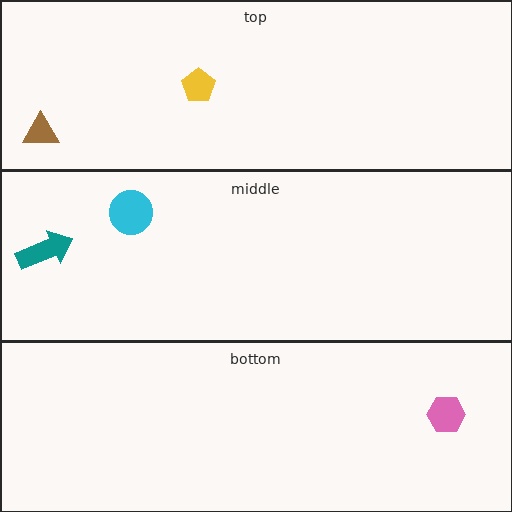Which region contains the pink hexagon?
The bottom region.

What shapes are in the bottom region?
The pink hexagon.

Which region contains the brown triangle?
The top region.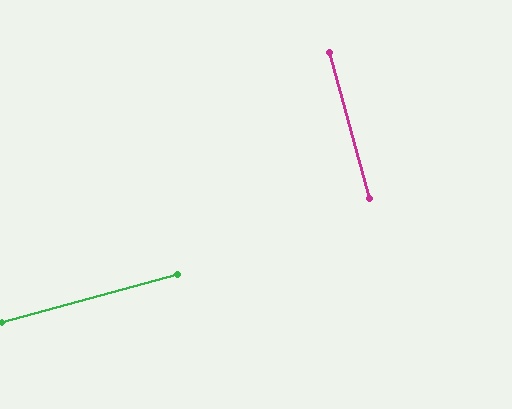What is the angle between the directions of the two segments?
Approximately 90 degrees.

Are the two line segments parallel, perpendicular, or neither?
Perpendicular — they meet at approximately 90°.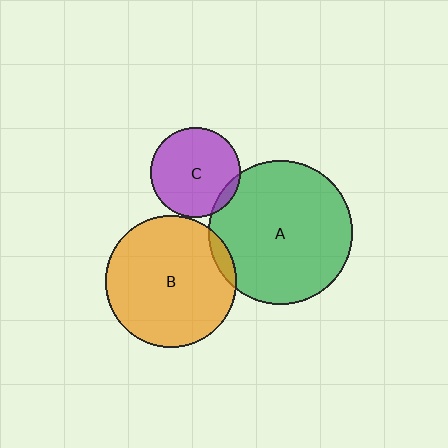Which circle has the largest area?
Circle A (green).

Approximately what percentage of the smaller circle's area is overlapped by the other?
Approximately 5%.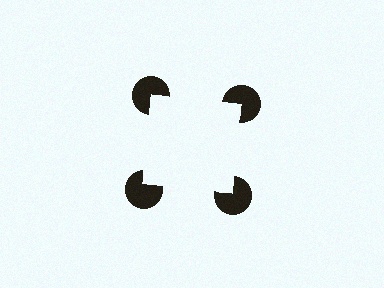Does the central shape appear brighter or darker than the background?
It typically appears slightly brighter than the background, even though no actual brightness change is drawn.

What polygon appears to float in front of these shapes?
An illusory square — its edges are inferred from the aligned wedge cuts in the pac-man discs, not physically drawn.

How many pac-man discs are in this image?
There are 4 — one at each vertex of the illusory square.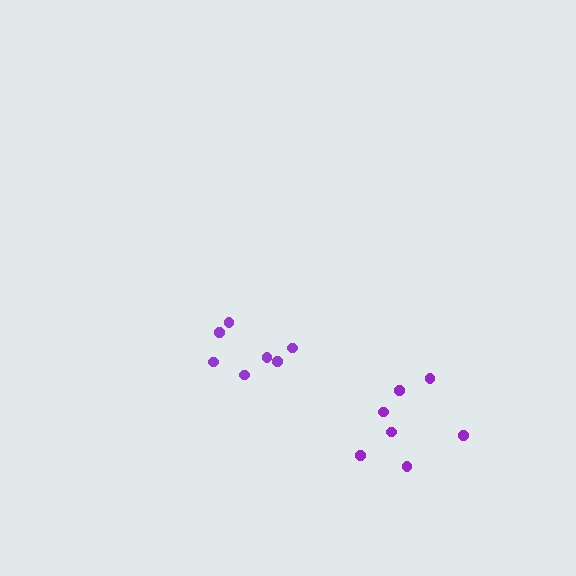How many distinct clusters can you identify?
There are 2 distinct clusters.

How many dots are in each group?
Group 1: 7 dots, Group 2: 7 dots (14 total).